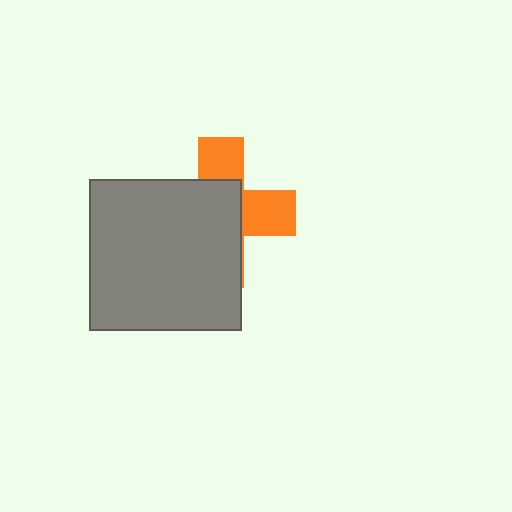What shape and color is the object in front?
The object in front is a gray square.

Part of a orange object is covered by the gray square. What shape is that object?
It is a cross.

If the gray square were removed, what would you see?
You would see the complete orange cross.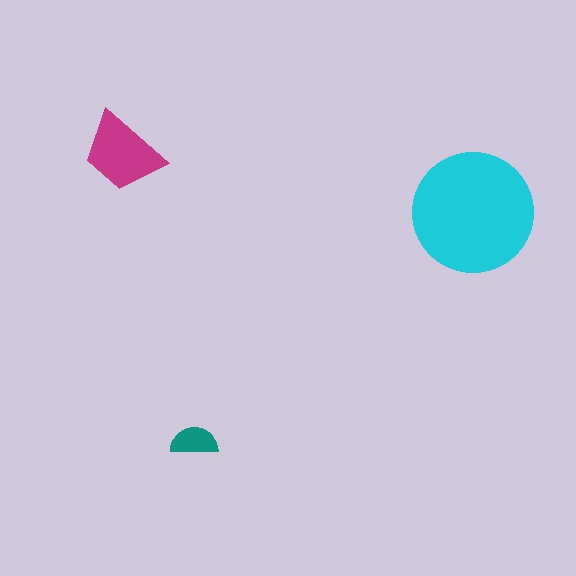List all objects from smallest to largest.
The teal semicircle, the magenta trapezoid, the cyan circle.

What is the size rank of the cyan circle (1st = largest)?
1st.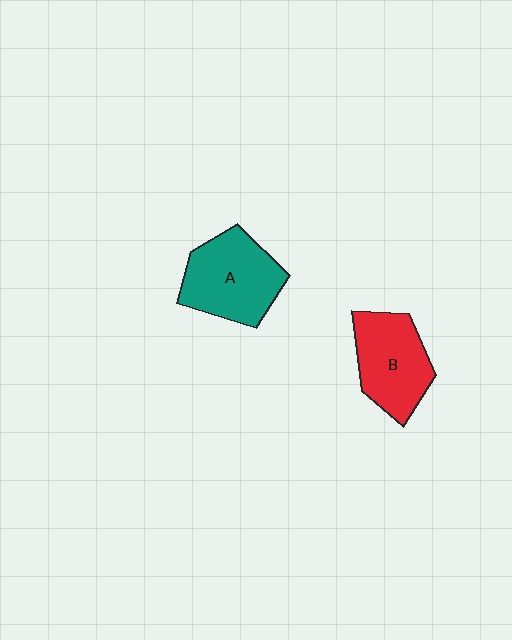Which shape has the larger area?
Shape A (teal).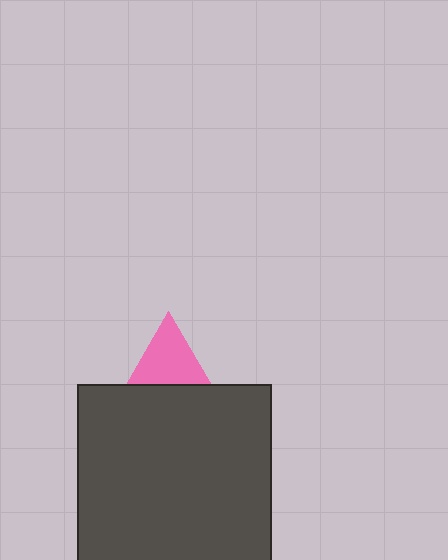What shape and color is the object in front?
The object in front is a dark gray rectangle.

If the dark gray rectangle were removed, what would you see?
You would see the complete pink triangle.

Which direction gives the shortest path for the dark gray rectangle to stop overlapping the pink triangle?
Moving down gives the shortest separation.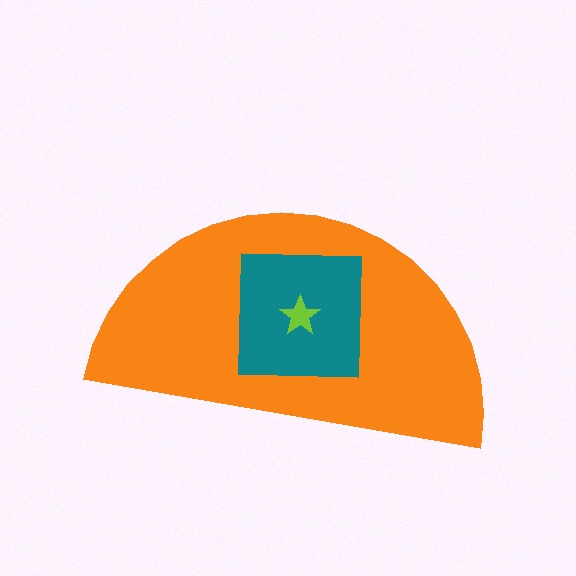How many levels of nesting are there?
3.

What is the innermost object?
The lime star.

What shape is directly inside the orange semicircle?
The teal square.